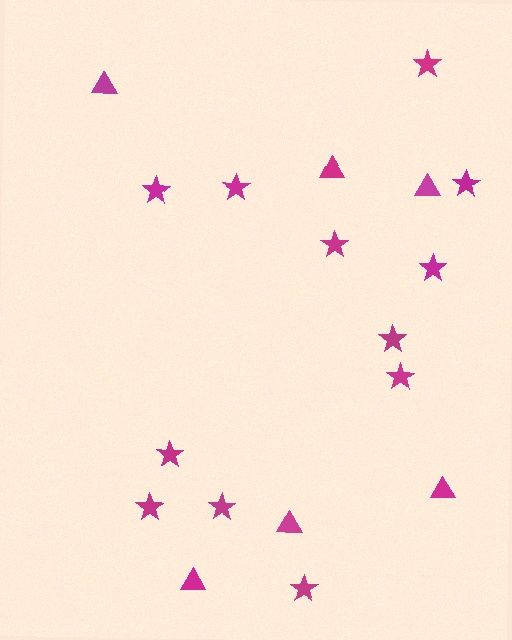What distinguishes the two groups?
There are 2 groups: one group of triangles (6) and one group of stars (12).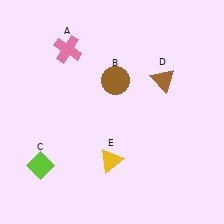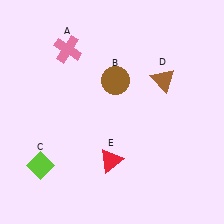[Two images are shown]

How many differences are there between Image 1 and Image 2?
There is 1 difference between the two images.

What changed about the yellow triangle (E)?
In Image 1, E is yellow. In Image 2, it changed to red.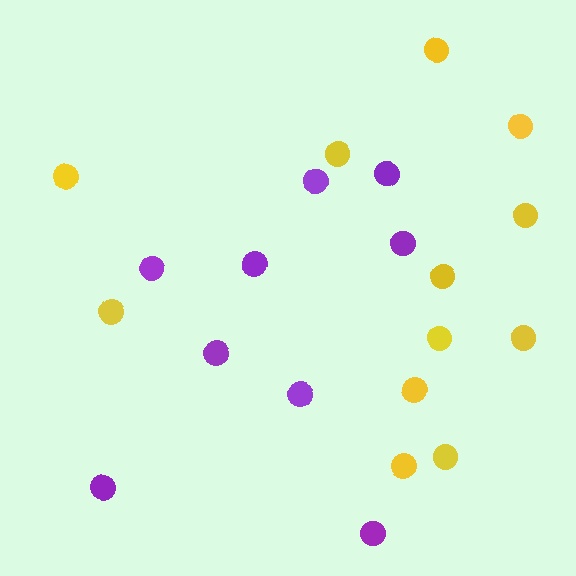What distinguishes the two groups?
There are 2 groups: one group of yellow circles (12) and one group of purple circles (9).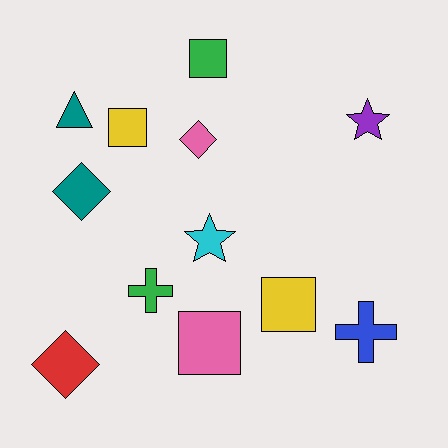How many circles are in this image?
There are no circles.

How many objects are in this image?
There are 12 objects.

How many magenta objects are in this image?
There are no magenta objects.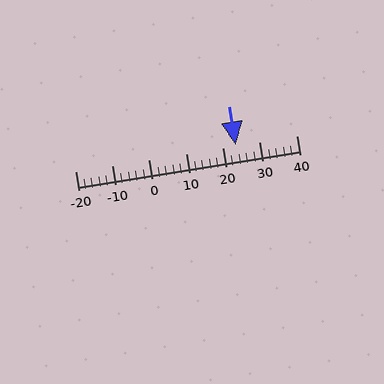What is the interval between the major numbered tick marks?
The major tick marks are spaced 10 units apart.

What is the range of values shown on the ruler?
The ruler shows values from -20 to 40.